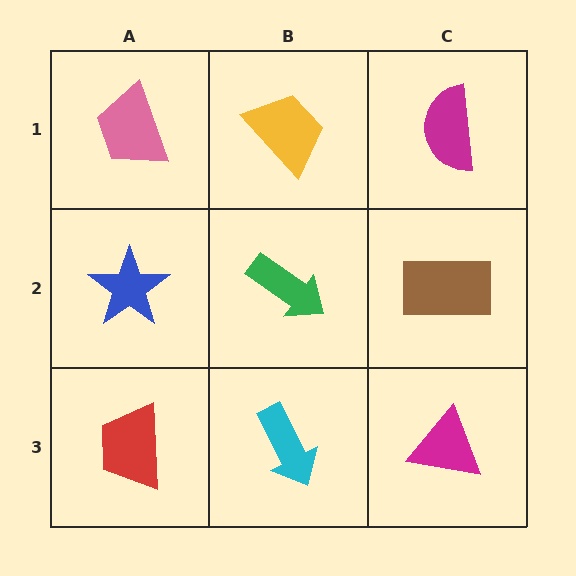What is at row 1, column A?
A pink trapezoid.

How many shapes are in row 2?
3 shapes.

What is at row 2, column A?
A blue star.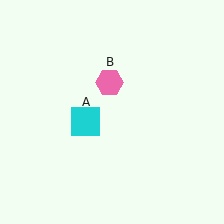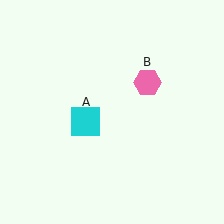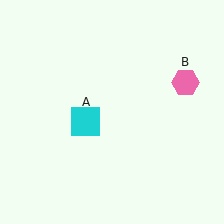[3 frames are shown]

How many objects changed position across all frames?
1 object changed position: pink hexagon (object B).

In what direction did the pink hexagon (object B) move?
The pink hexagon (object B) moved right.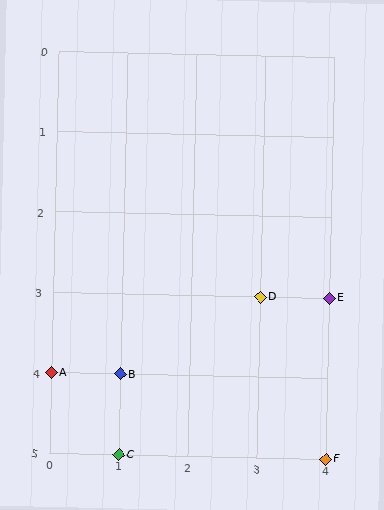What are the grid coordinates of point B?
Point B is at grid coordinates (1, 4).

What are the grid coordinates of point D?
Point D is at grid coordinates (3, 3).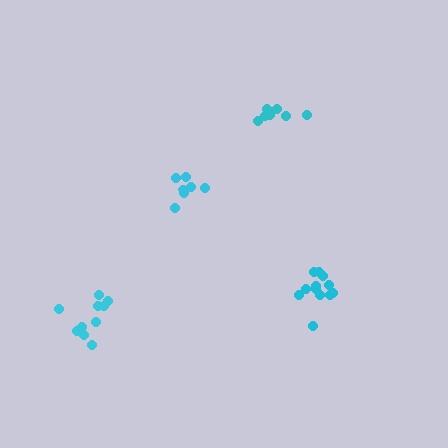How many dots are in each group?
Group 1: 11 dots, Group 2: 7 dots, Group 3: 12 dots, Group 4: 7 dots (37 total).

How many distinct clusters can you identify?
There are 4 distinct clusters.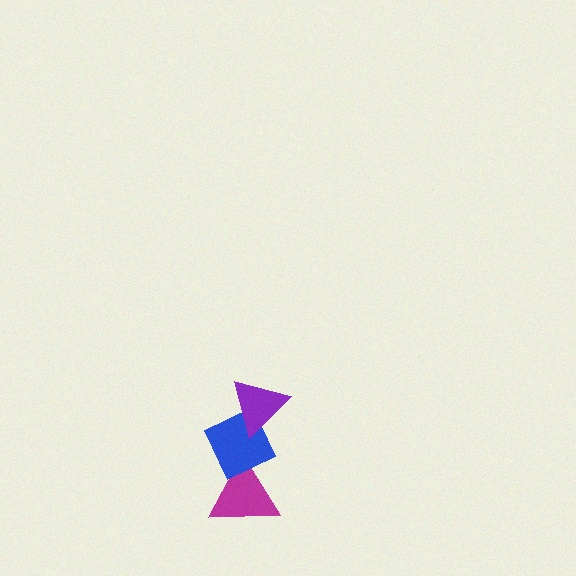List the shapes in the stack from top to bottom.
From top to bottom: the purple triangle, the blue diamond, the magenta triangle.